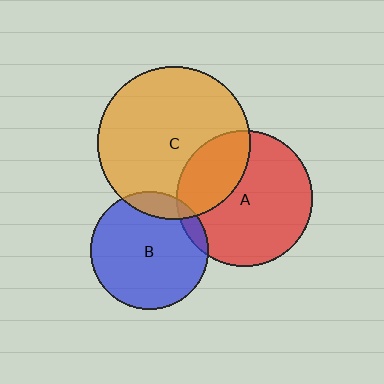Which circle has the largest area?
Circle C (orange).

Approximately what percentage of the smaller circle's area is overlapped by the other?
Approximately 10%.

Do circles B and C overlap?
Yes.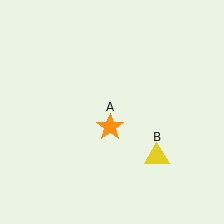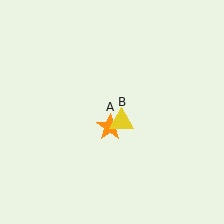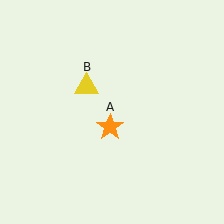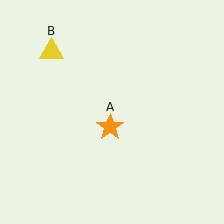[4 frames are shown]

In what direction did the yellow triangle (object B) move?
The yellow triangle (object B) moved up and to the left.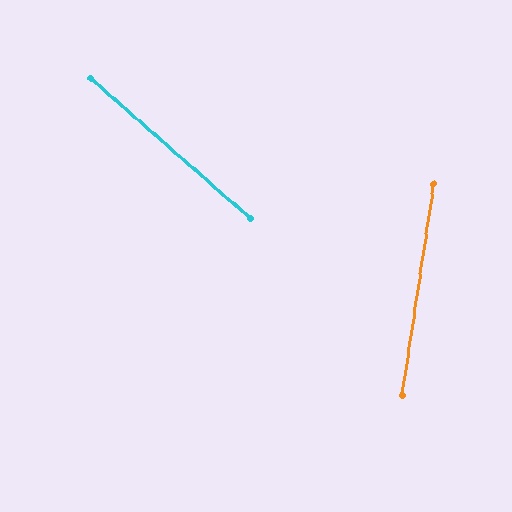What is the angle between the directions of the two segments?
Approximately 57 degrees.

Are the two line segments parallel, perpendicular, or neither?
Neither parallel nor perpendicular — they differ by about 57°.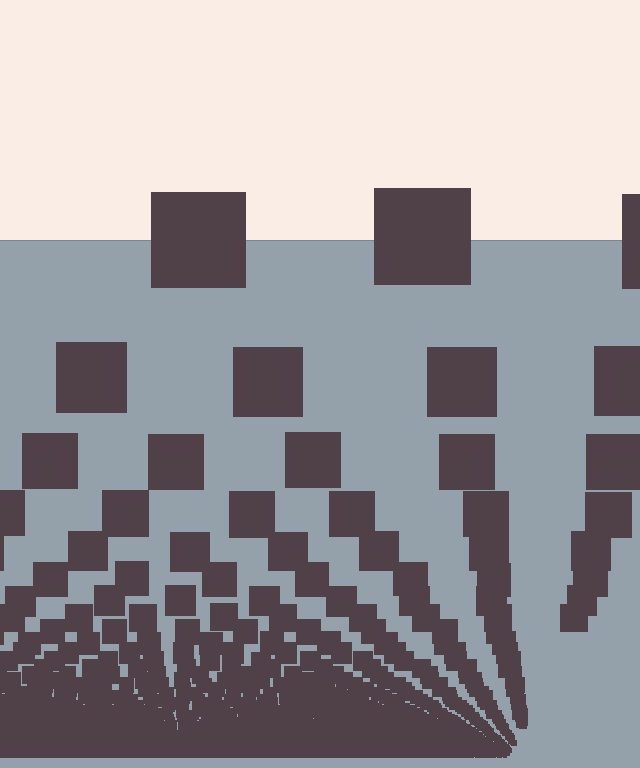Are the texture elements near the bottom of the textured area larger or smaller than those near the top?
Smaller. The gradient is inverted — elements near the bottom are smaller and denser.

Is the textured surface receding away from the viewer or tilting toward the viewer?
The surface appears to tilt toward the viewer. Texture elements get larger and sparser toward the top.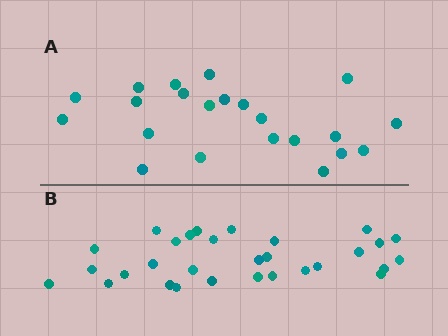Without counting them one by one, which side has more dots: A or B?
Region B (the bottom region) has more dots.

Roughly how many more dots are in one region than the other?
Region B has roughly 8 or so more dots than region A.